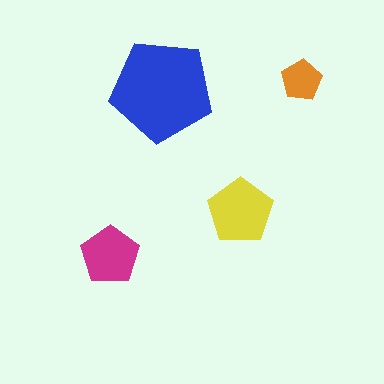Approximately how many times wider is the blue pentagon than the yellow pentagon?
About 1.5 times wider.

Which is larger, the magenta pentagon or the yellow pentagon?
The yellow one.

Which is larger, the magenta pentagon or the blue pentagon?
The blue one.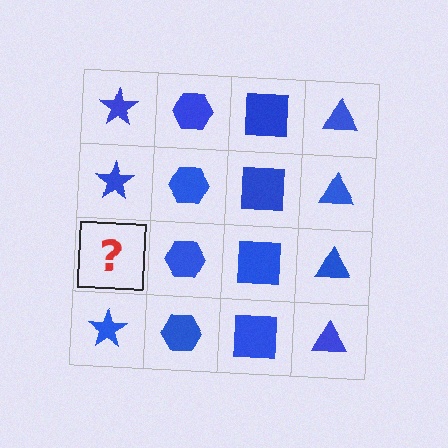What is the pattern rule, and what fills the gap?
The rule is that each column has a consistent shape. The gap should be filled with a blue star.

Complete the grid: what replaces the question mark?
The question mark should be replaced with a blue star.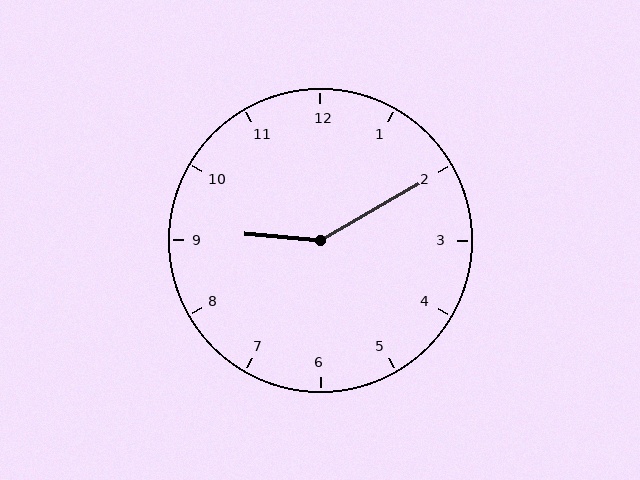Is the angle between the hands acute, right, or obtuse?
It is obtuse.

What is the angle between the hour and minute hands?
Approximately 145 degrees.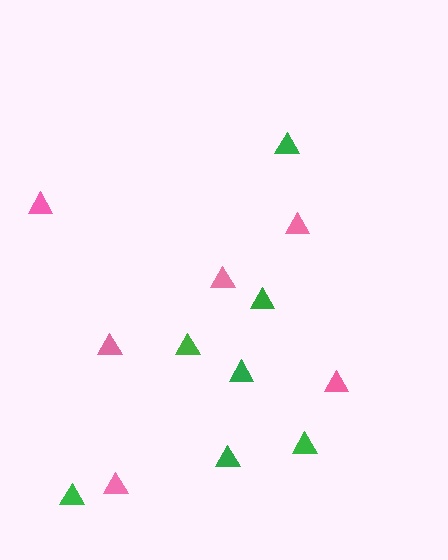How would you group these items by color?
There are 2 groups: one group of pink triangles (6) and one group of green triangles (7).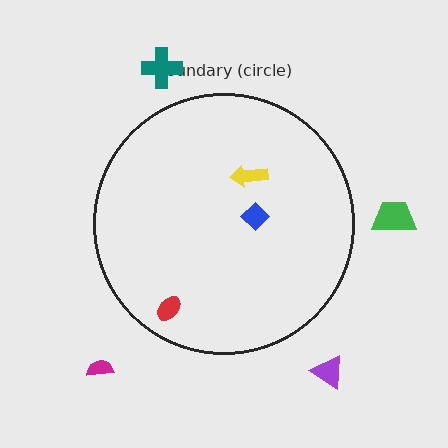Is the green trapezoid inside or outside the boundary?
Outside.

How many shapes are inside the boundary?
3 inside, 4 outside.